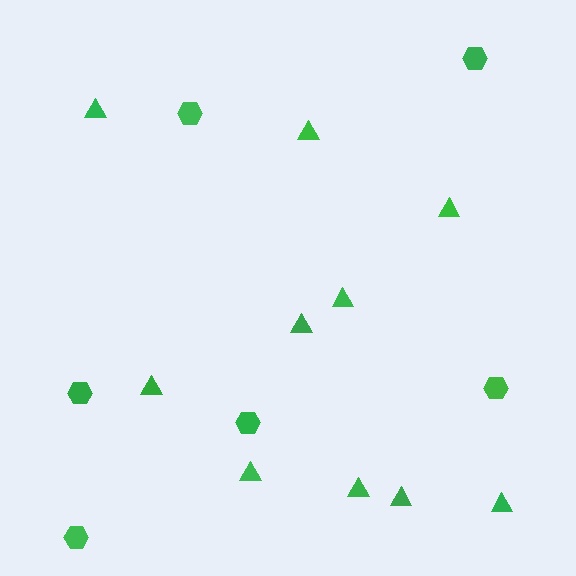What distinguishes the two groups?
There are 2 groups: one group of hexagons (6) and one group of triangles (10).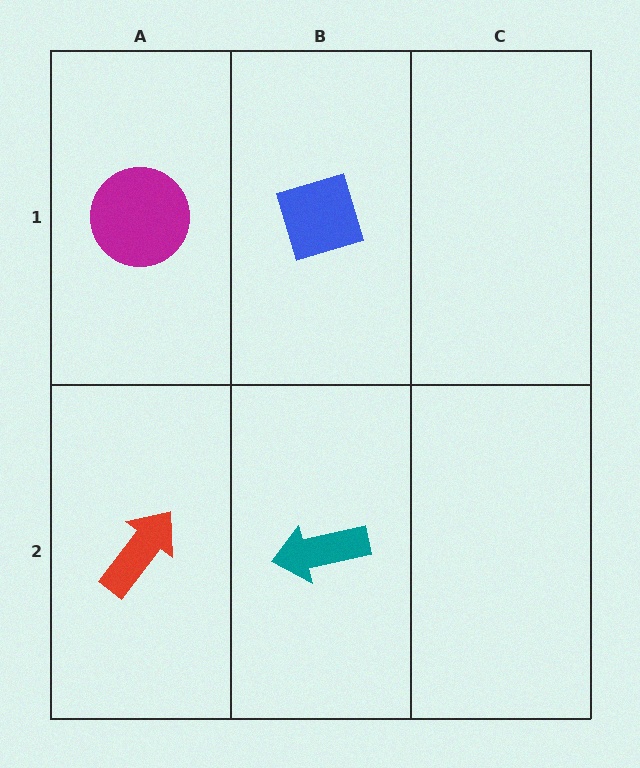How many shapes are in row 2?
2 shapes.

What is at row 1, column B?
A blue diamond.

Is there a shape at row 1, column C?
No, that cell is empty.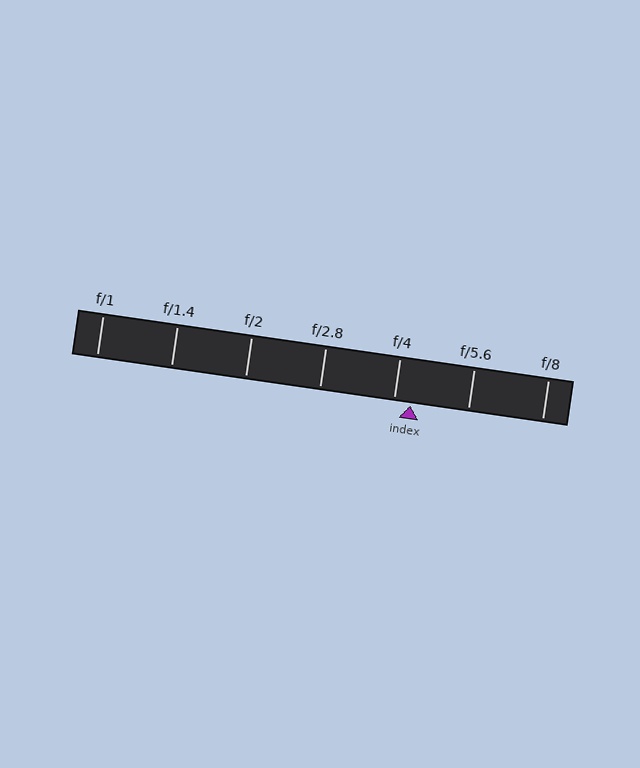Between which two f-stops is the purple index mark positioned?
The index mark is between f/4 and f/5.6.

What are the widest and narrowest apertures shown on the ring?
The widest aperture shown is f/1 and the narrowest is f/8.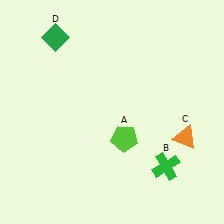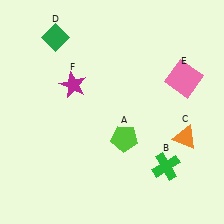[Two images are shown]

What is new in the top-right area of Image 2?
A pink square (E) was added in the top-right area of Image 2.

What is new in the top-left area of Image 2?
A magenta star (F) was added in the top-left area of Image 2.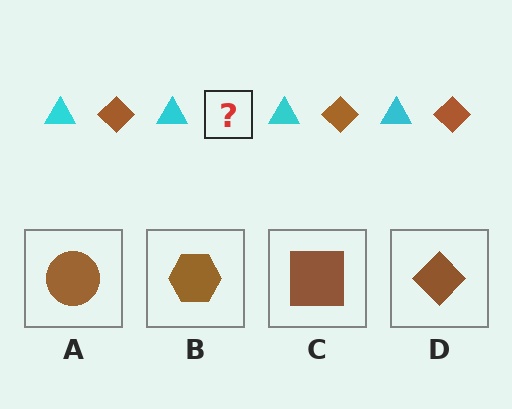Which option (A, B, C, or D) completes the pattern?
D.